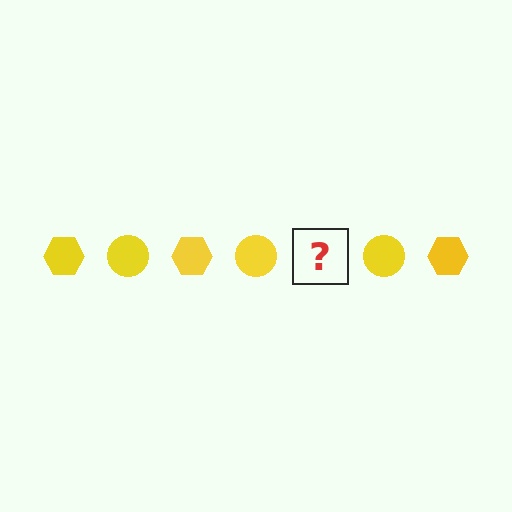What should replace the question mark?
The question mark should be replaced with a yellow hexagon.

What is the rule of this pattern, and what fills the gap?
The rule is that the pattern cycles through hexagon, circle shapes in yellow. The gap should be filled with a yellow hexagon.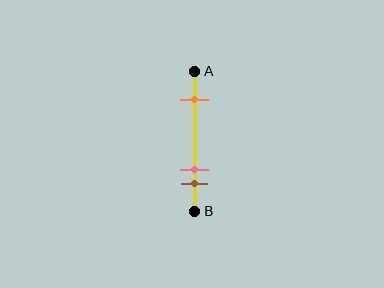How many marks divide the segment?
There are 3 marks dividing the segment.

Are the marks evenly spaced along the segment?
No, the marks are not evenly spaced.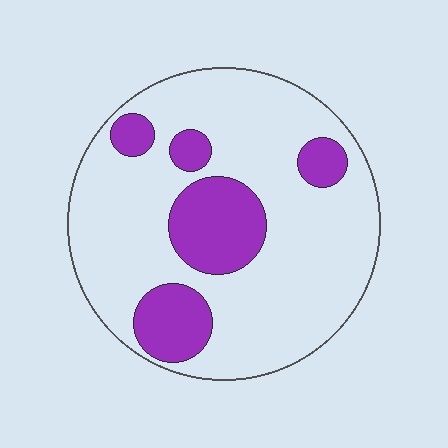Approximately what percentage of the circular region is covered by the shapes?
Approximately 25%.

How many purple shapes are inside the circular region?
5.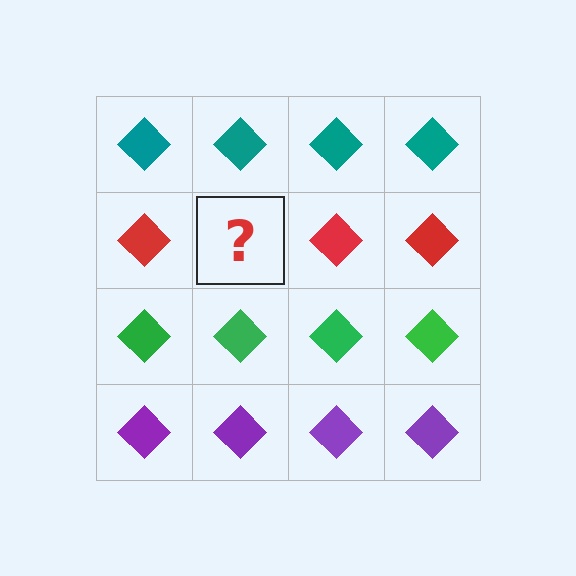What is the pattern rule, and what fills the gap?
The rule is that each row has a consistent color. The gap should be filled with a red diamond.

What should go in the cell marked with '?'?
The missing cell should contain a red diamond.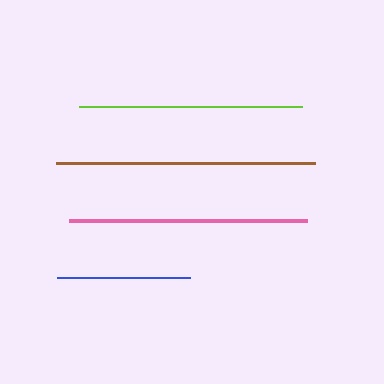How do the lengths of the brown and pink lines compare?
The brown and pink lines are approximately the same length.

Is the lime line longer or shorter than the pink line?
The pink line is longer than the lime line.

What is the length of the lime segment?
The lime segment is approximately 223 pixels long.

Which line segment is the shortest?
The blue line is the shortest at approximately 133 pixels.